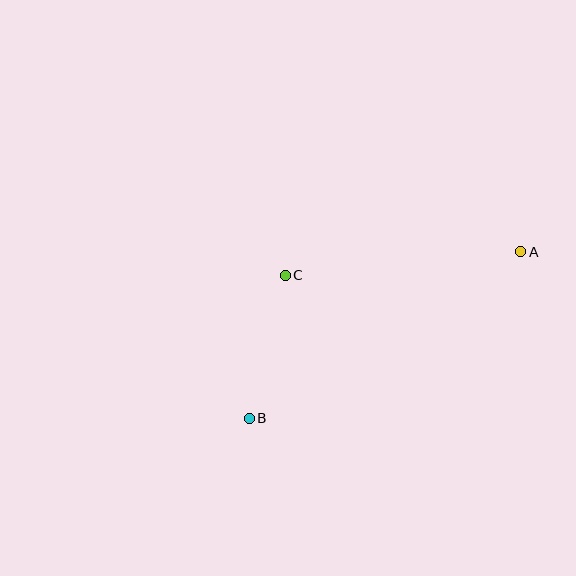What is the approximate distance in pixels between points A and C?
The distance between A and C is approximately 237 pixels.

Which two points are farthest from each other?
Points A and B are farthest from each other.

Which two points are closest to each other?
Points B and C are closest to each other.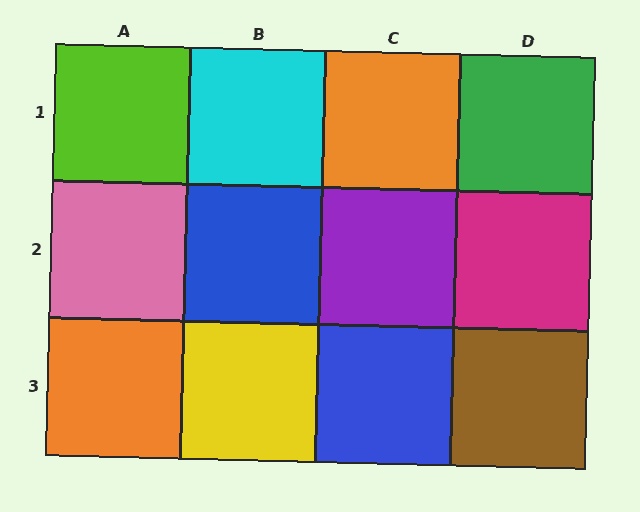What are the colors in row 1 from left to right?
Lime, cyan, orange, green.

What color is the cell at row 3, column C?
Blue.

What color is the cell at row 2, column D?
Magenta.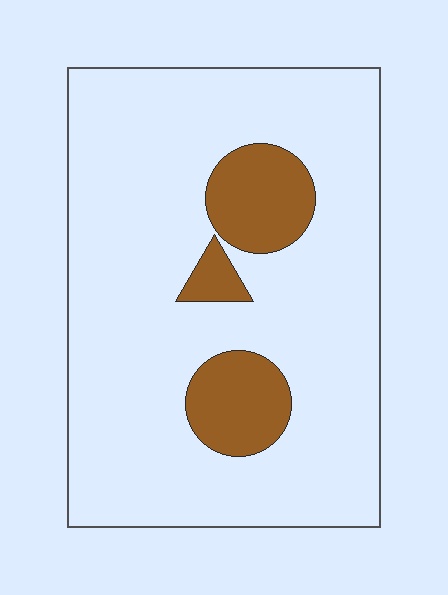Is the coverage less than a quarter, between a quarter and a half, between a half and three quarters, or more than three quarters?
Less than a quarter.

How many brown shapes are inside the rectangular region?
3.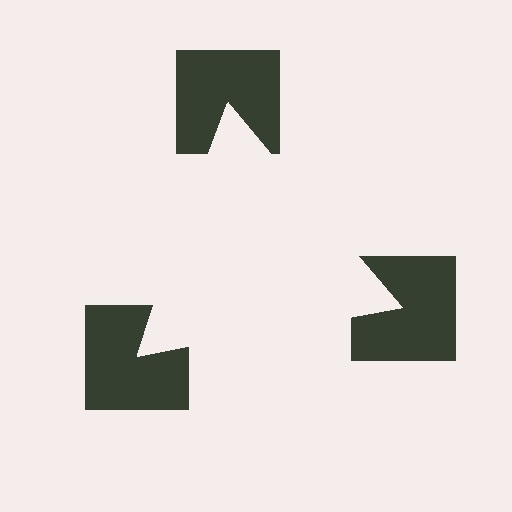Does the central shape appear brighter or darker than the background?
It typically appears slightly brighter than the background, even though no actual brightness change is drawn.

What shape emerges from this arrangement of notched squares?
An illusory triangle — its edges are inferred from the aligned wedge cuts in the notched squares, not physically drawn.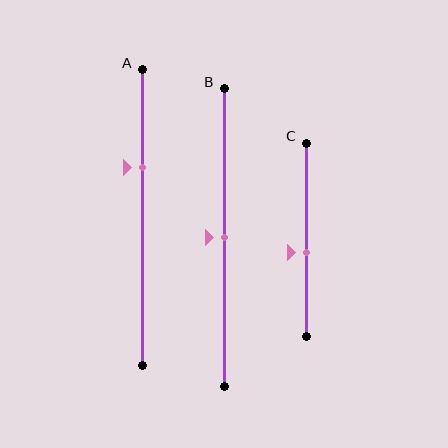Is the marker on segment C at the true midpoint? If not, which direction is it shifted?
No, the marker on segment C is shifted downward by about 7% of the segment length.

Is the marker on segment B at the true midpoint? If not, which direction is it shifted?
Yes, the marker on segment B is at the true midpoint.